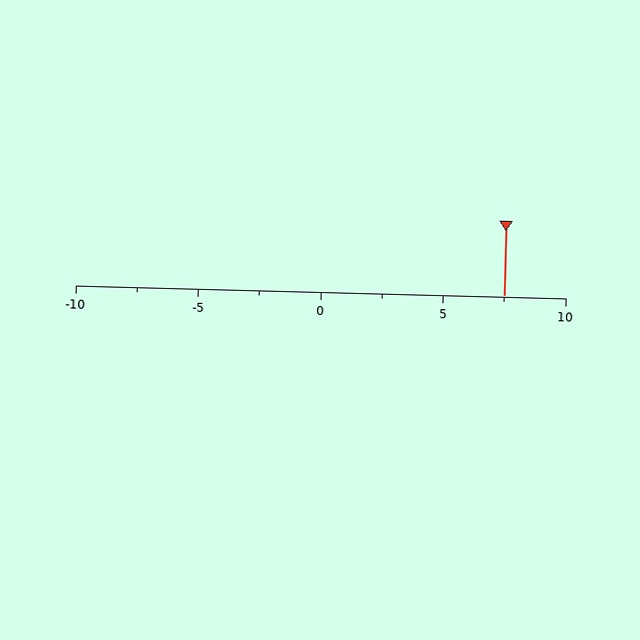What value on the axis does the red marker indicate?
The marker indicates approximately 7.5.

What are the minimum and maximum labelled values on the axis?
The axis runs from -10 to 10.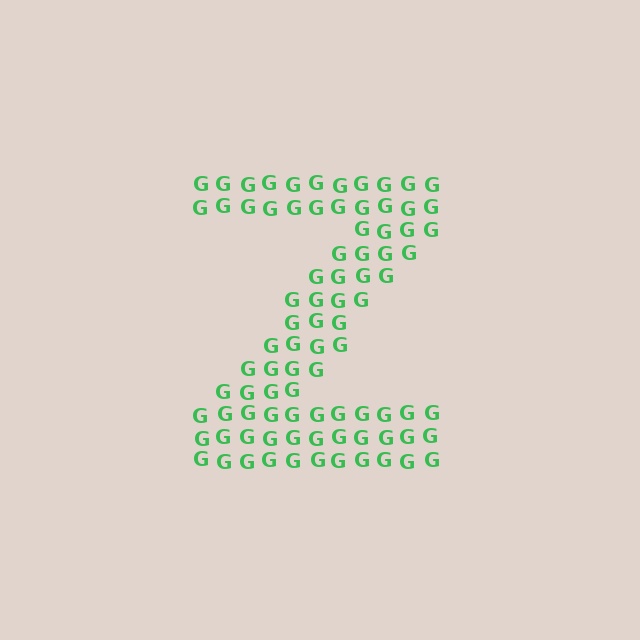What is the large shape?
The large shape is the letter Z.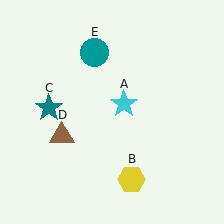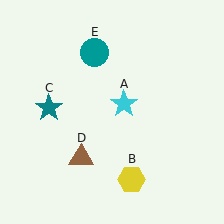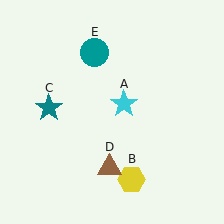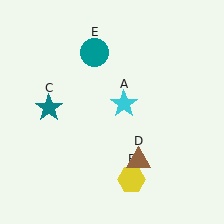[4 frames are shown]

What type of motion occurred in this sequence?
The brown triangle (object D) rotated counterclockwise around the center of the scene.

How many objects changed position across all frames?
1 object changed position: brown triangle (object D).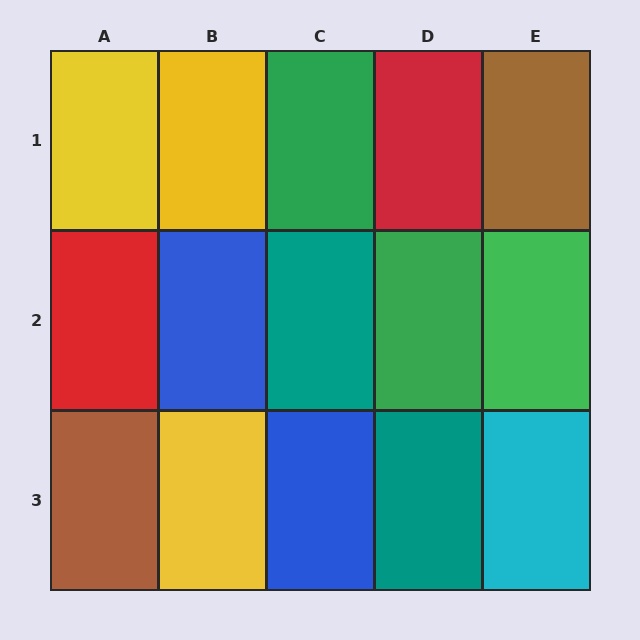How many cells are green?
3 cells are green.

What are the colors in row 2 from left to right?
Red, blue, teal, green, green.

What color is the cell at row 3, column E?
Cyan.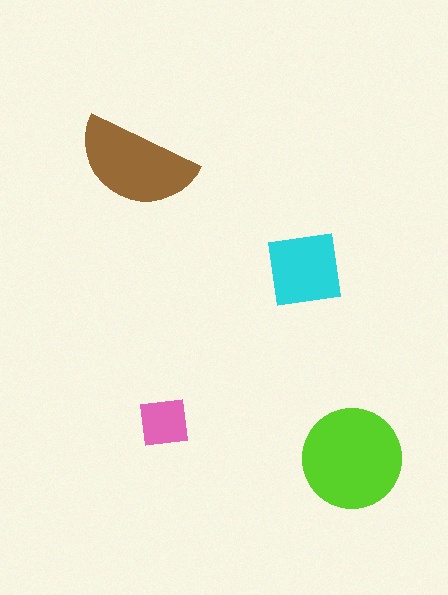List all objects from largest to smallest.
The lime circle, the brown semicircle, the cyan square, the pink square.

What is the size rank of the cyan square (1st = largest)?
3rd.